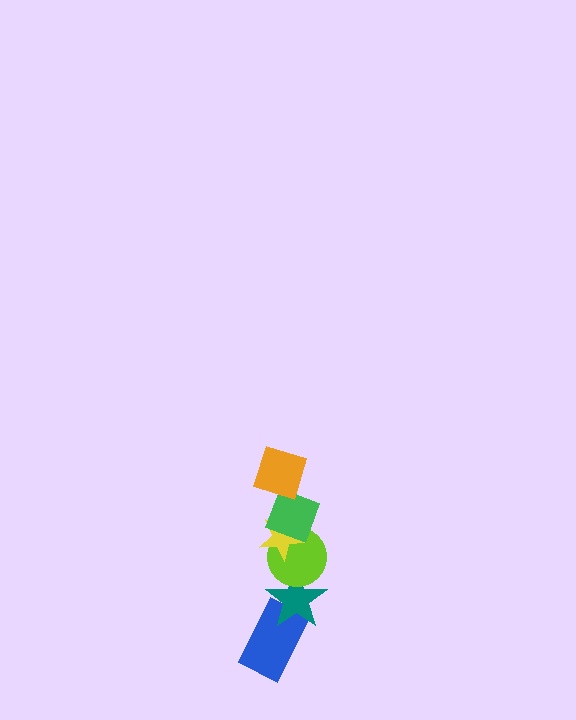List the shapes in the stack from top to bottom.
From top to bottom: the orange square, the green square, the yellow star, the lime circle, the teal star, the blue rectangle.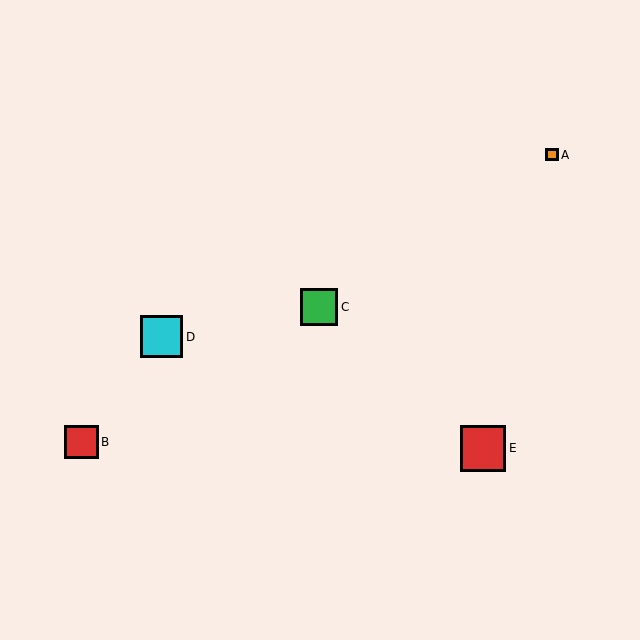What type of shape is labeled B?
Shape B is a red square.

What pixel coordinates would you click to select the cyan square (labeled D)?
Click at (162, 337) to select the cyan square D.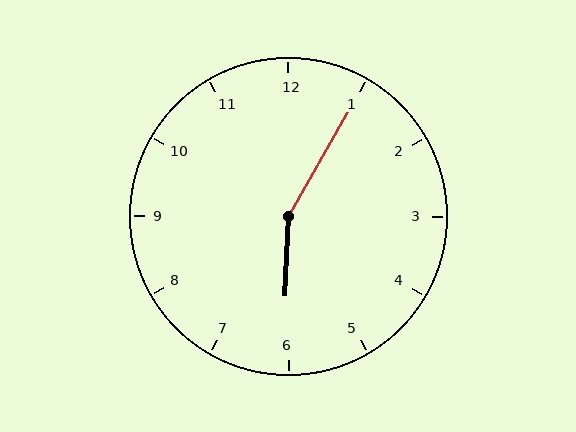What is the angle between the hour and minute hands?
Approximately 152 degrees.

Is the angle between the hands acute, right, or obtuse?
It is obtuse.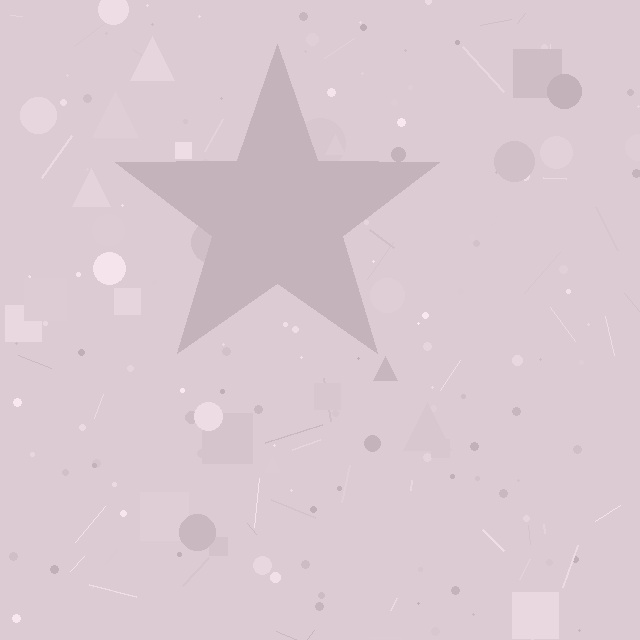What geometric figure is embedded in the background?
A star is embedded in the background.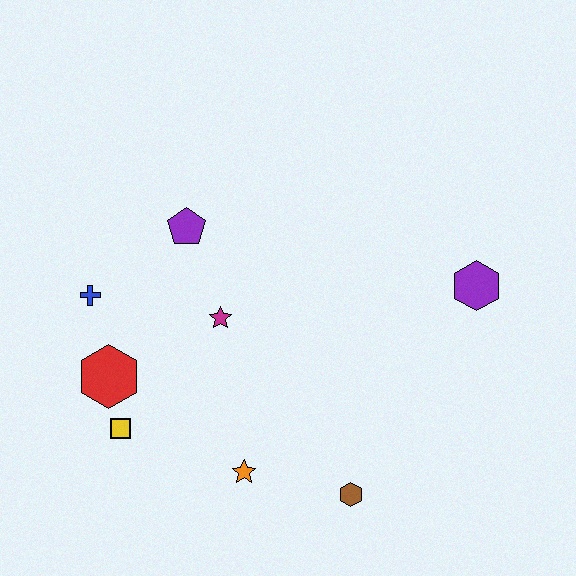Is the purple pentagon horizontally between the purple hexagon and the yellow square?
Yes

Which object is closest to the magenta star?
The purple pentagon is closest to the magenta star.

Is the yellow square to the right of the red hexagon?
Yes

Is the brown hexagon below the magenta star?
Yes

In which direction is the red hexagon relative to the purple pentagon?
The red hexagon is below the purple pentagon.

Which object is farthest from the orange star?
The purple hexagon is farthest from the orange star.